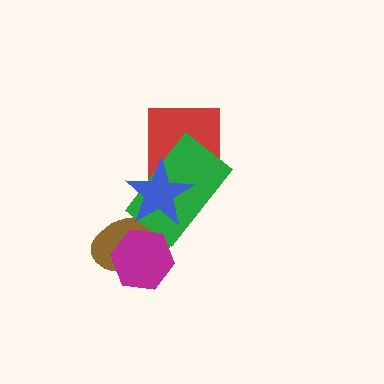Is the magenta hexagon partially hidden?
No, no other shape covers it.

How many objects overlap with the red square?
2 objects overlap with the red square.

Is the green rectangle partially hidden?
Yes, it is partially covered by another shape.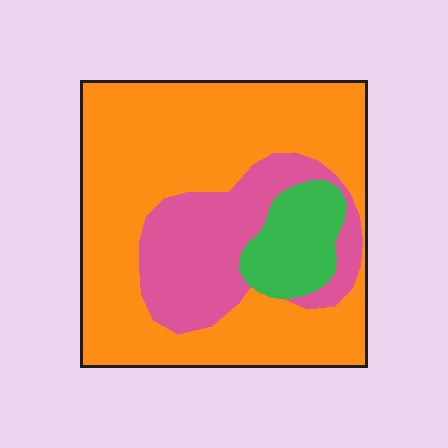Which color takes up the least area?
Green, at roughly 10%.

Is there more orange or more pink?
Orange.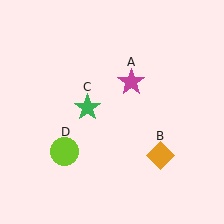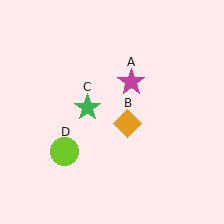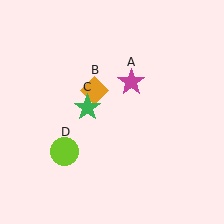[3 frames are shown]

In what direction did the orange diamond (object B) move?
The orange diamond (object B) moved up and to the left.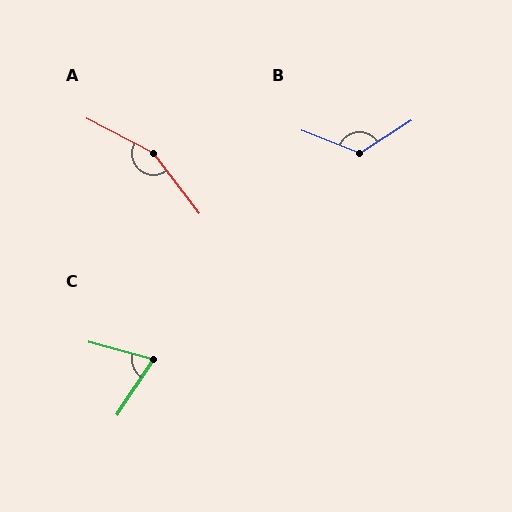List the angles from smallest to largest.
C (72°), B (126°), A (154°).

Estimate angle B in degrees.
Approximately 126 degrees.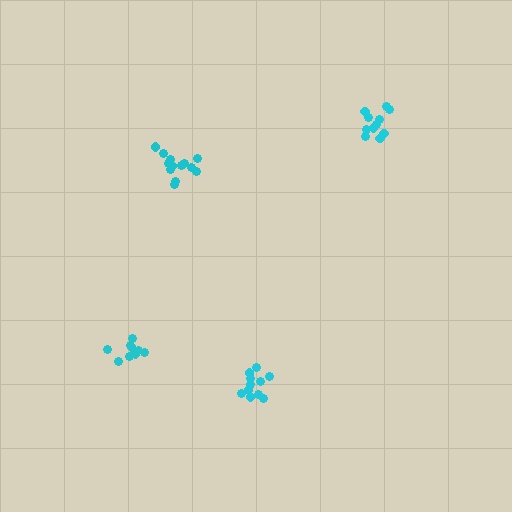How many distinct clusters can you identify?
There are 4 distinct clusters.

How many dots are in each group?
Group 1: 13 dots, Group 2: 11 dots, Group 3: 9 dots, Group 4: 12 dots (45 total).